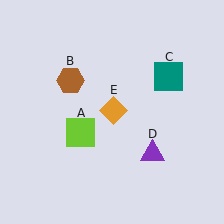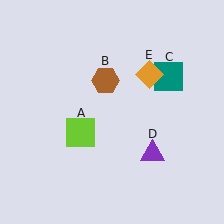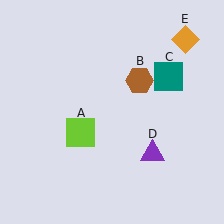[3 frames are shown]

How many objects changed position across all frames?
2 objects changed position: brown hexagon (object B), orange diamond (object E).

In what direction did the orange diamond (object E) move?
The orange diamond (object E) moved up and to the right.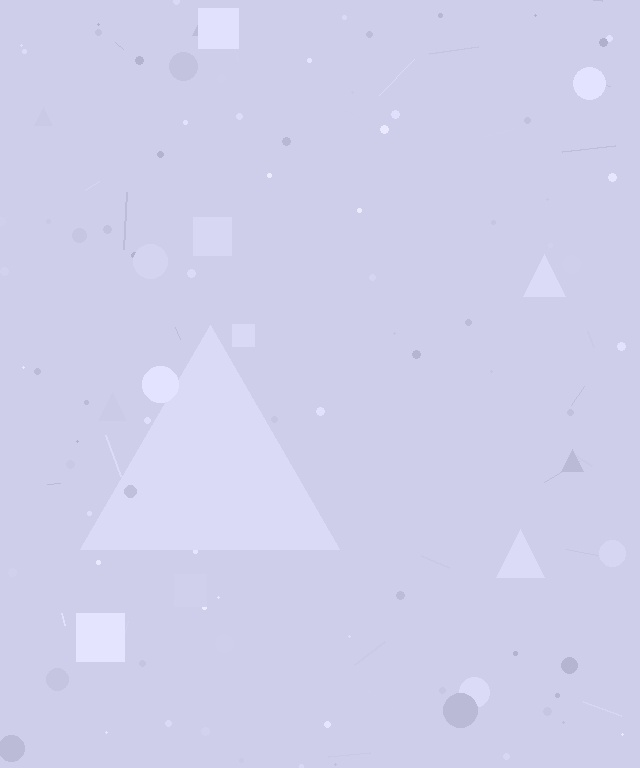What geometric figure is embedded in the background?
A triangle is embedded in the background.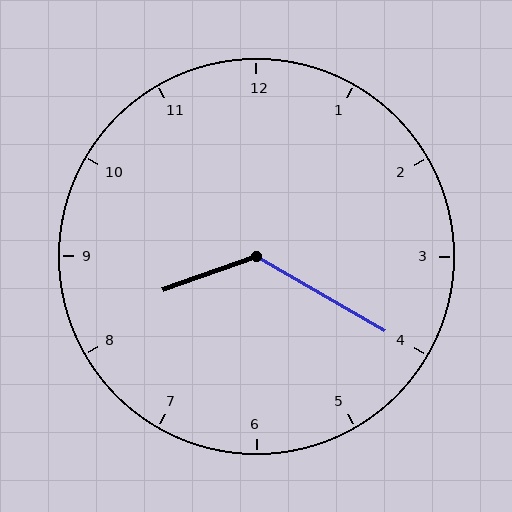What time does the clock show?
8:20.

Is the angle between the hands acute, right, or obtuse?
It is obtuse.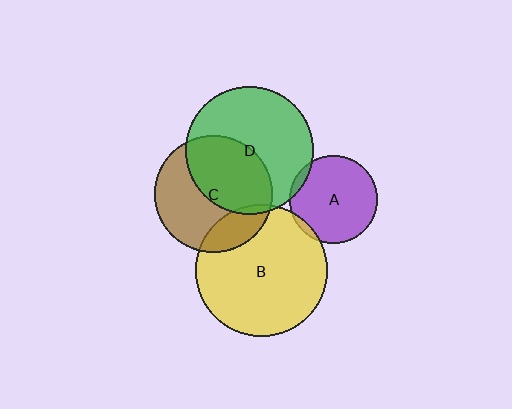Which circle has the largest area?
Circle B (yellow).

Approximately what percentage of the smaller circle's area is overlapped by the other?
Approximately 5%.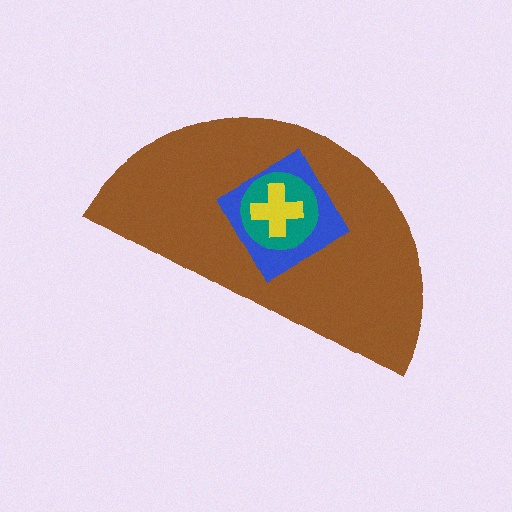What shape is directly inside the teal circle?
The yellow cross.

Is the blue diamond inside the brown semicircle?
Yes.